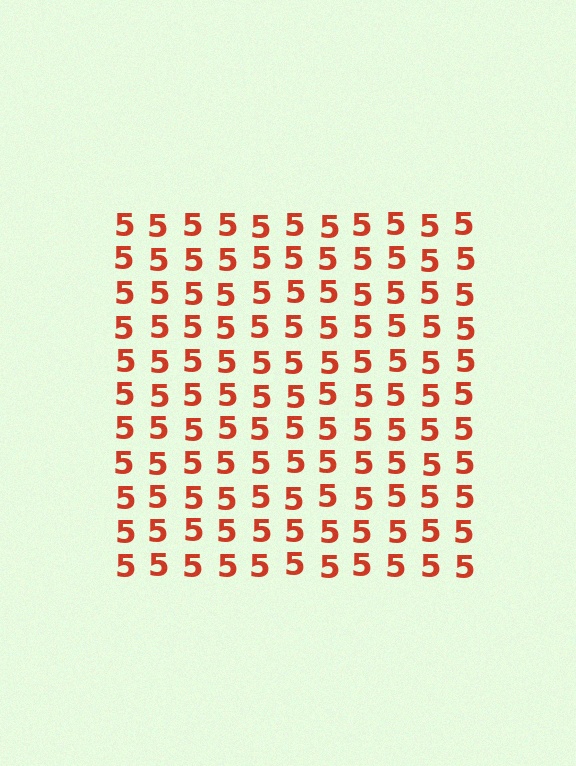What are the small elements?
The small elements are digit 5's.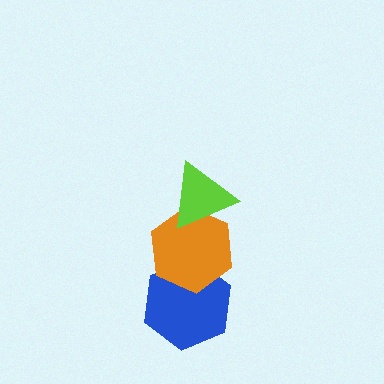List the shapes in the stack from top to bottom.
From top to bottom: the lime triangle, the orange hexagon, the blue hexagon.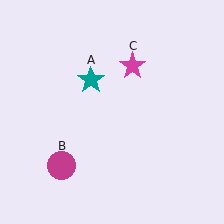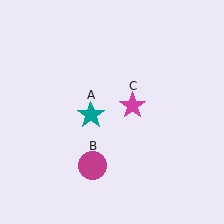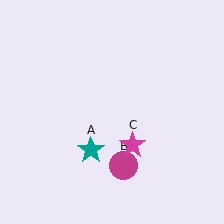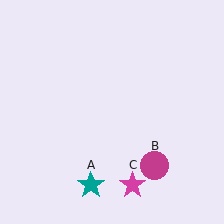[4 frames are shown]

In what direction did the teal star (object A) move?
The teal star (object A) moved down.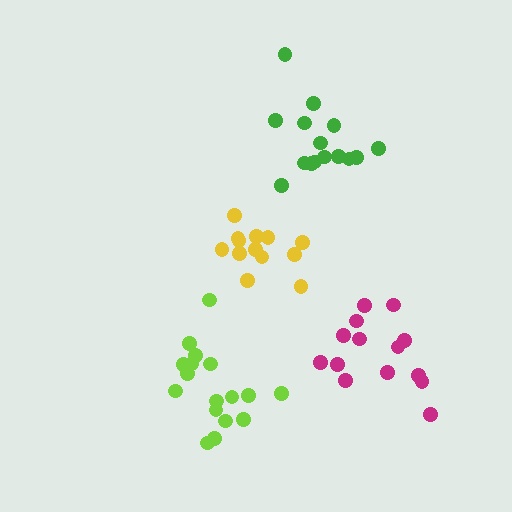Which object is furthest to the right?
The magenta cluster is rightmost.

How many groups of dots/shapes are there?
There are 4 groups.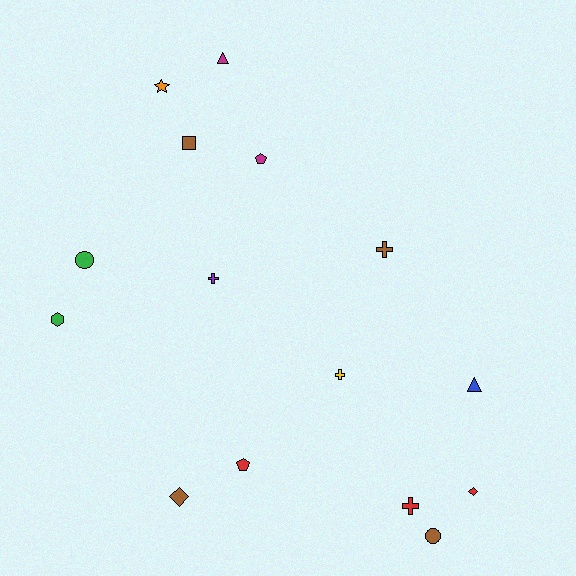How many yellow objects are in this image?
There is 1 yellow object.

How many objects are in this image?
There are 15 objects.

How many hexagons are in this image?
There is 1 hexagon.